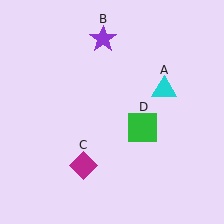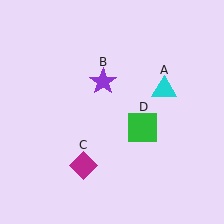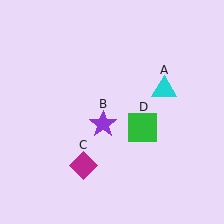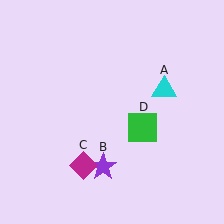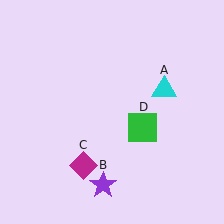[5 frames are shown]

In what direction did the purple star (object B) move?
The purple star (object B) moved down.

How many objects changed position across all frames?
1 object changed position: purple star (object B).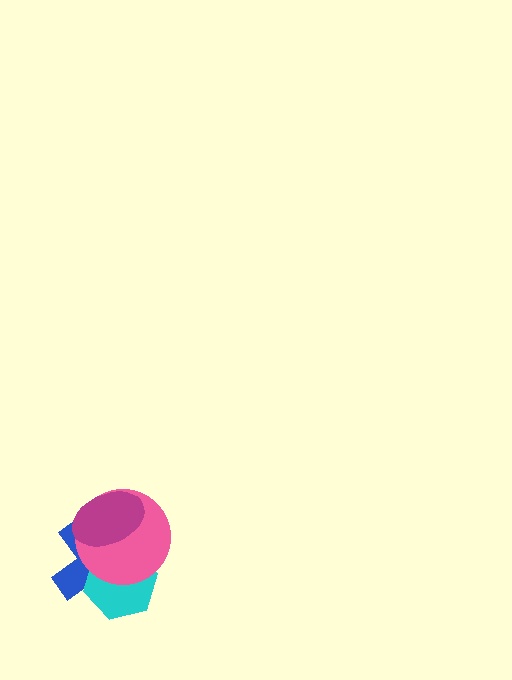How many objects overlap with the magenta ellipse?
3 objects overlap with the magenta ellipse.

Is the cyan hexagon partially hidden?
Yes, it is partially covered by another shape.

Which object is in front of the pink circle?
The magenta ellipse is in front of the pink circle.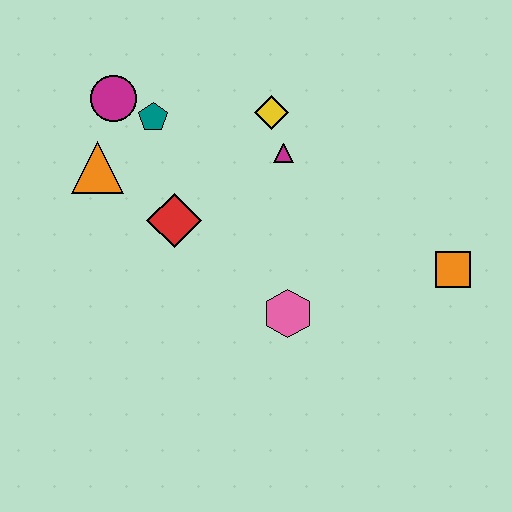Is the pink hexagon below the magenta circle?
Yes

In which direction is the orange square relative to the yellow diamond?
The orange square is to the right of the yellow diamond.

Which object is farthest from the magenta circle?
The orange square is farthest from the magenta circle.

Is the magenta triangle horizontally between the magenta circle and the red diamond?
No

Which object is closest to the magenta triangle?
The yellow diamond is closest to the magenta triangle.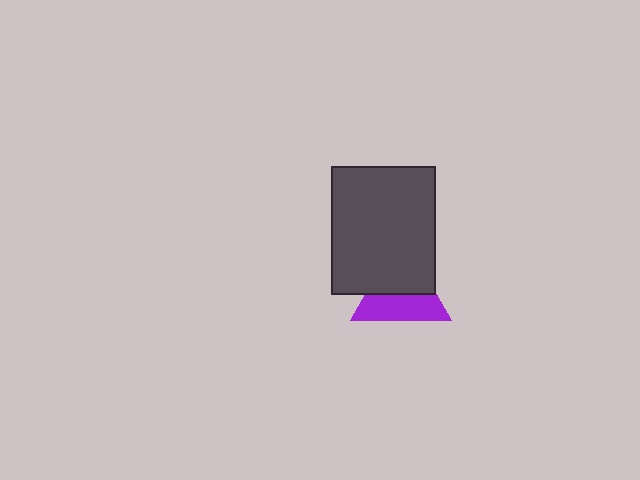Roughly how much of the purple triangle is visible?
About half of it is visible (roughly 50%).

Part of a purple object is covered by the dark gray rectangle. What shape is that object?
It is a triangle.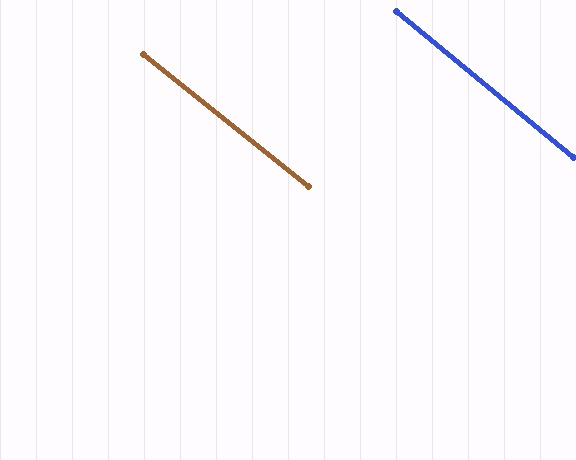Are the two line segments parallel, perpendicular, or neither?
Parallel — their directions differ by only 0.9°.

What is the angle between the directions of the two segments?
Approximately 1 degree.